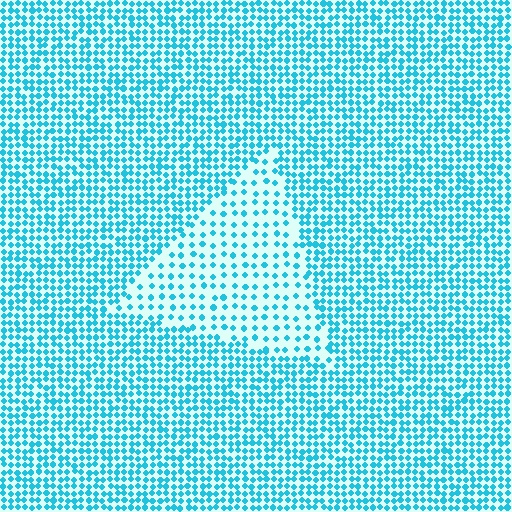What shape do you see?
I see a triangle.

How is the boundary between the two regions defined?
The boundary is defined by a change in element density (approximately 2.1x ratio). All elements are the same color, size, and shape.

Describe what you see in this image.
The image contains small cyan elements arranged at two different densities. A triangle-shaped region is visible where the elements are less densely packed than the surrounding area.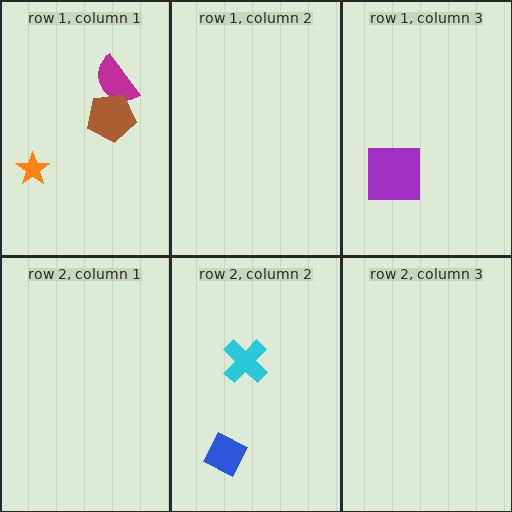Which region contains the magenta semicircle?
The row 1, column 1 region.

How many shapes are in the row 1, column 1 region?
3.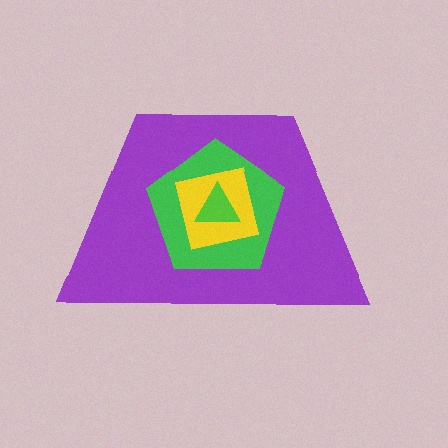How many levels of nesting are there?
4.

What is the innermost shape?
The lime triangle.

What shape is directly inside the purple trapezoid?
The green pentagon.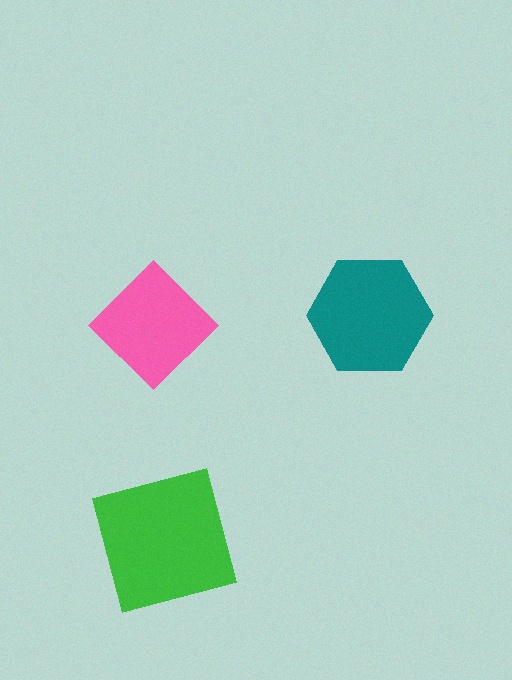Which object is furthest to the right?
The teal hexagon is rightmost.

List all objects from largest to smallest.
The green square, the teal hexagon, the pink diamond.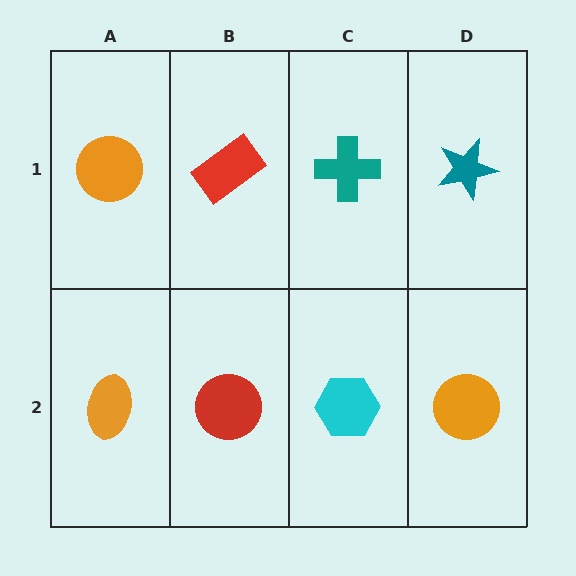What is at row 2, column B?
A red circle.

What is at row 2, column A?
An orange ellipse.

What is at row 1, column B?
A red rectangle.